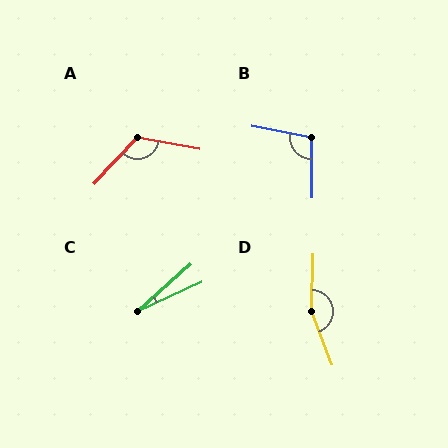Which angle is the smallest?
C, at approximately 17 degrees.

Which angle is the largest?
D, at approximately 158 degrees.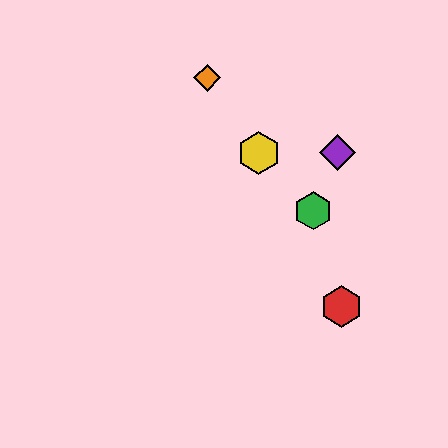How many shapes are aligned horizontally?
3 shapes (the blue hexagon, the yellow hexagon, the purple diamond) are aligned horizontally.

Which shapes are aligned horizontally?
The blue hexagon, the yellow hexagon, the purple diamond are aligned horizontally.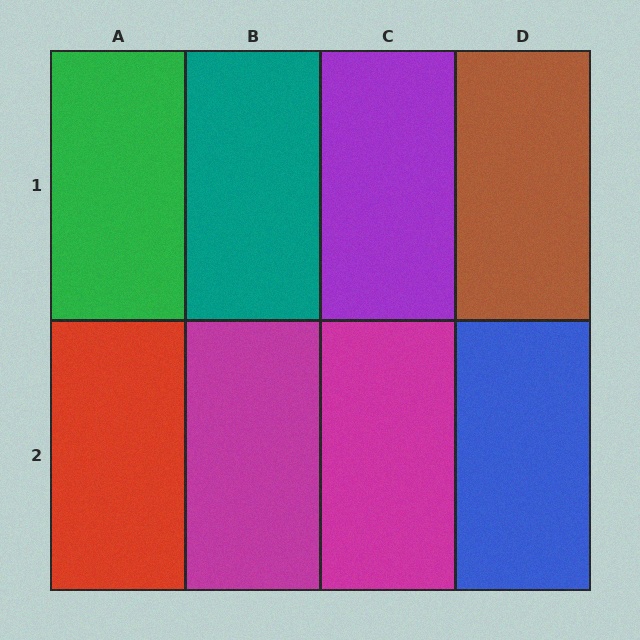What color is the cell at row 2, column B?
Magenta.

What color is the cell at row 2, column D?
Blue.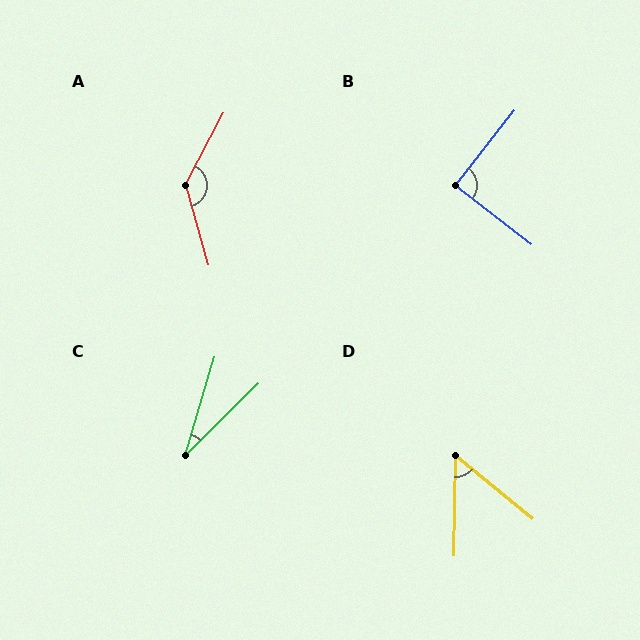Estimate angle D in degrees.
Approximately 51 degrees.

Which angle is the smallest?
C, at approximately 29 degrees.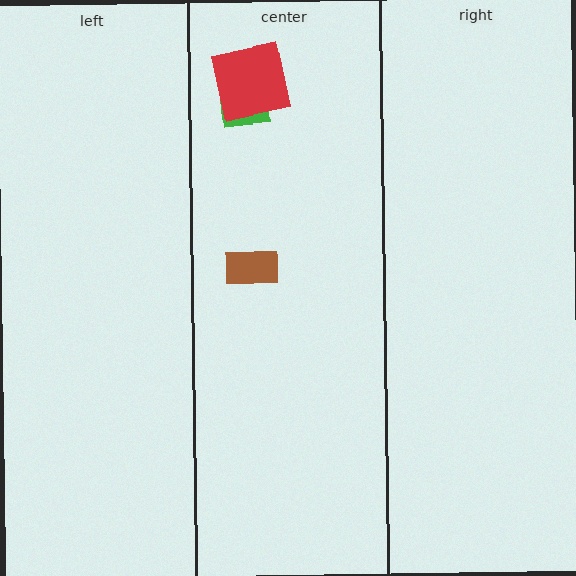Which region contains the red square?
The center region.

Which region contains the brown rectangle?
The center region.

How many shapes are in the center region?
3.